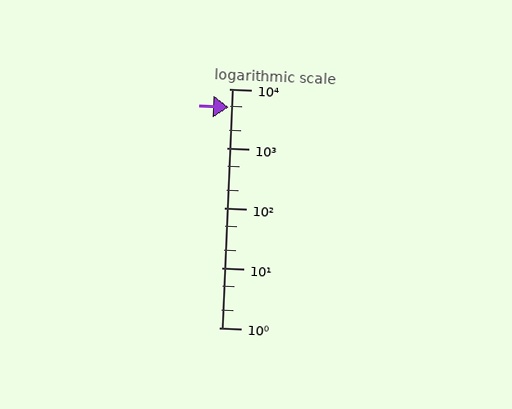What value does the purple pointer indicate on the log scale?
The pointer indicates approximately 4900.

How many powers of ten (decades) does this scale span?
The scale spans 4 decades, from 1 to 10000.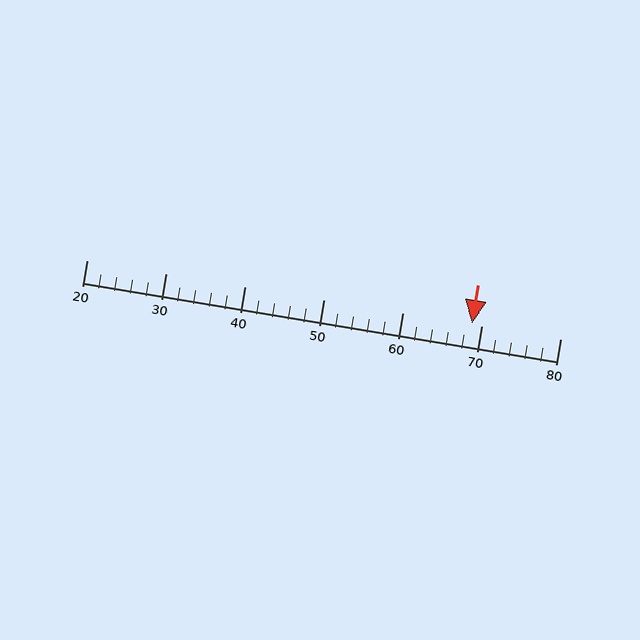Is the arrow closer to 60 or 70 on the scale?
The arrow is closer to 70.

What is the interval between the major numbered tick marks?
The major tick marks are spaced 10 units apart.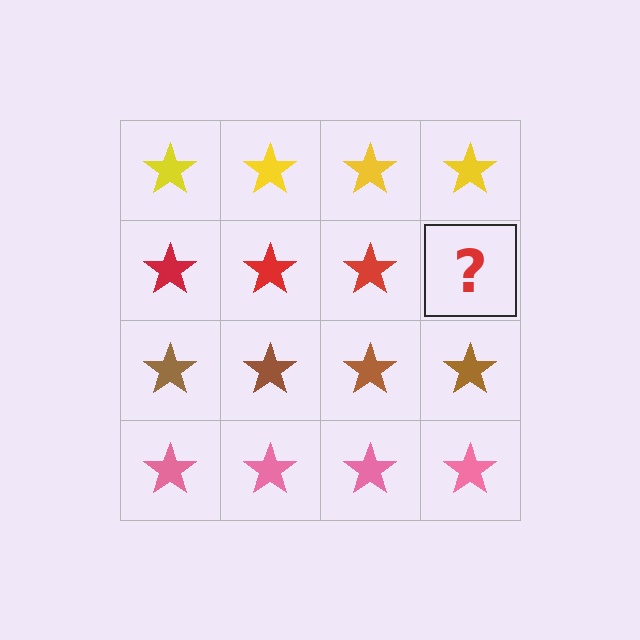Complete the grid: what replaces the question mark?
The question mark should be replaced with a red star.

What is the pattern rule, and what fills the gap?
The rule is that each row has a consistent color. The gap should be filled with a red star.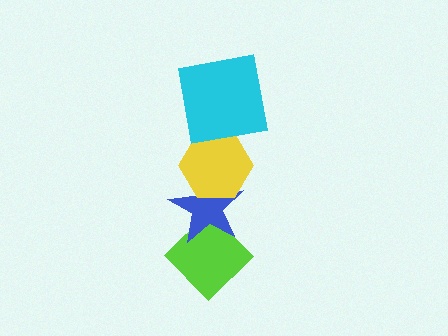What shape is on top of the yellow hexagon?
The cyan square is on top of the yellow hexagon.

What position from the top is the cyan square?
The cyan square is 1st from the top.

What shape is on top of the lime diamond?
The blue star is on top of the lime diamond.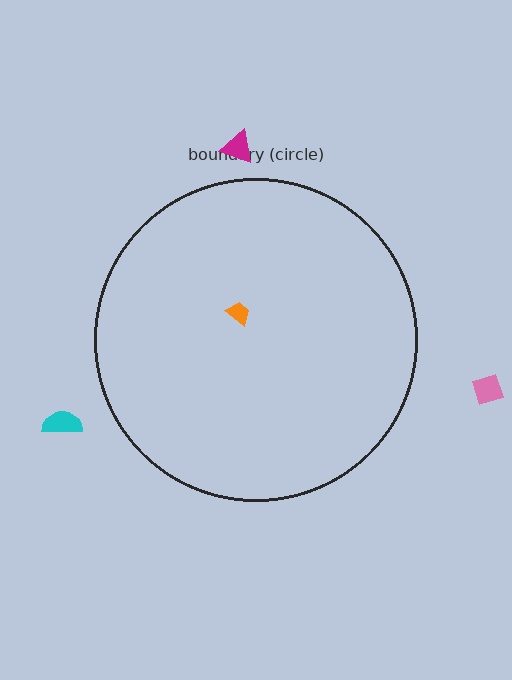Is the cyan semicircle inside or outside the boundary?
Outside.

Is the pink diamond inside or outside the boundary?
Outside.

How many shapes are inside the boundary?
1 inside, 3 outside.